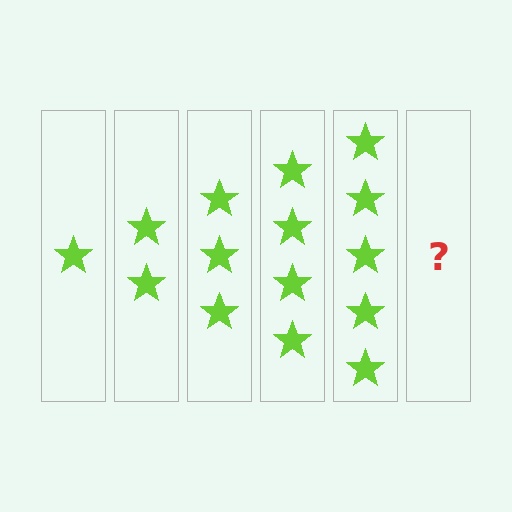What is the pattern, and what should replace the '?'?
The pattern is that each step adds one more star. The '?' should be 6 stars.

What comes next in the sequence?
The next element should be 6 stars.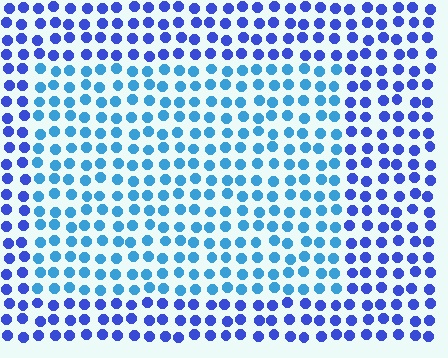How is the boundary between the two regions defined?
The boundary is defined purely by a slight shift in hue (about 32 degrees). Spacing, size, and orientation are identical on both sides.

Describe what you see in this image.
The image is filled with small blue elements in a uniform arrangement. A rectangle-shaped region is visible where the elements are tinted to a slightly different hue, forming a subtle color boundary.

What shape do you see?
I see a rectangle.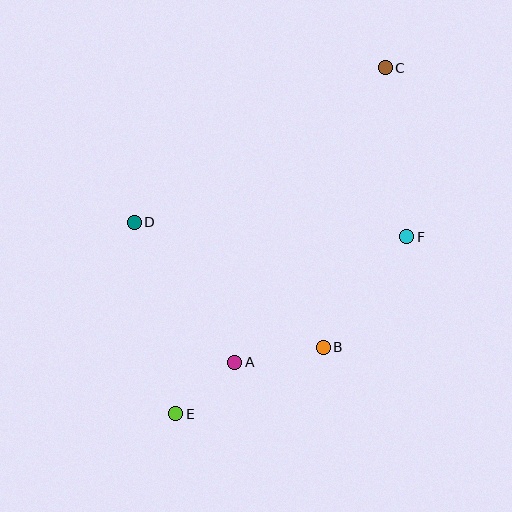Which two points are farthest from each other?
Points C and E are farthest from each other.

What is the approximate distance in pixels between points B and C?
The distance between B and C is approximately 286 pixels.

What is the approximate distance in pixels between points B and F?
The distance between B and F is approximately 139 pixels.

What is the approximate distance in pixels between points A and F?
The distance between A and F is approximately 213 pixels.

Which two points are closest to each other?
Points A and E are closest to each other.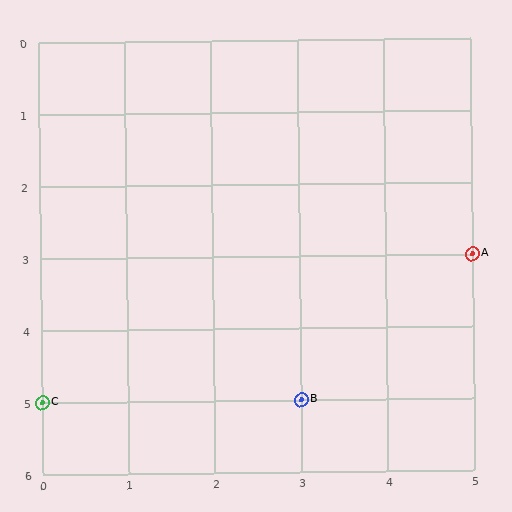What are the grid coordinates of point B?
Point B is at grid coordinates (3, 5).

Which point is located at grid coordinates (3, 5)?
Point B is at (3, 5).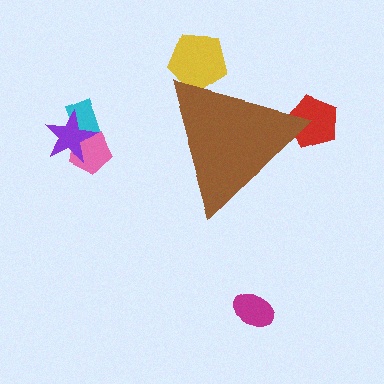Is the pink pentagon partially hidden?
No, the pink pentagon is fully visible.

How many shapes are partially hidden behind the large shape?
2 shapes are partially hidden.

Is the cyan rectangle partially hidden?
No, the cyan rectangle is fully visible.